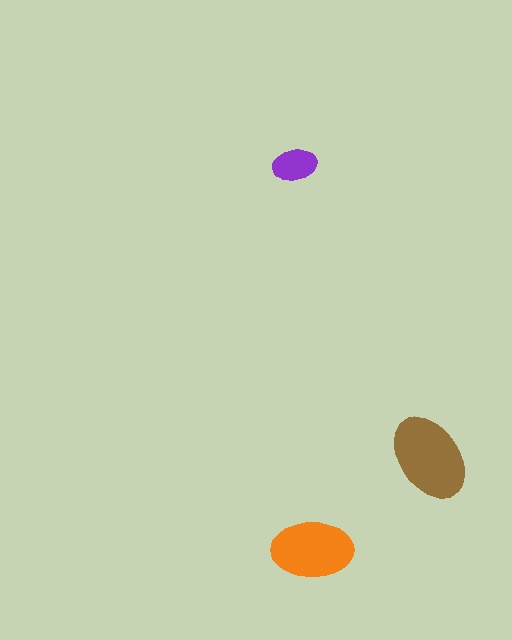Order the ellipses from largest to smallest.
the brown one, the orange one, the purple one.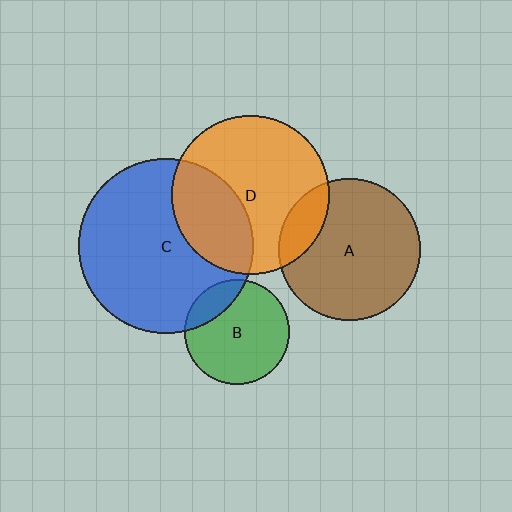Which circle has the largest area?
Circle C (blue).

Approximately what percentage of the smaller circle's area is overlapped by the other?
Approximately 15%.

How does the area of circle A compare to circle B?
Approximately 1.8 times.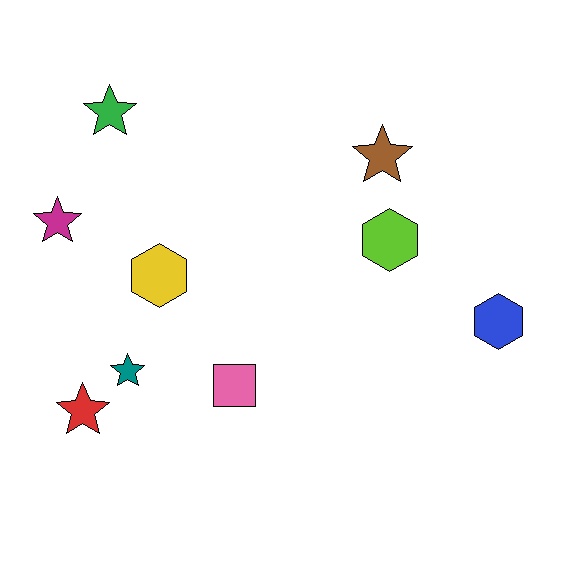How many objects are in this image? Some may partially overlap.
There are 9 objects.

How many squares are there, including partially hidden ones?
There is 1 square.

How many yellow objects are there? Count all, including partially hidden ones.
There is 1 yellow object.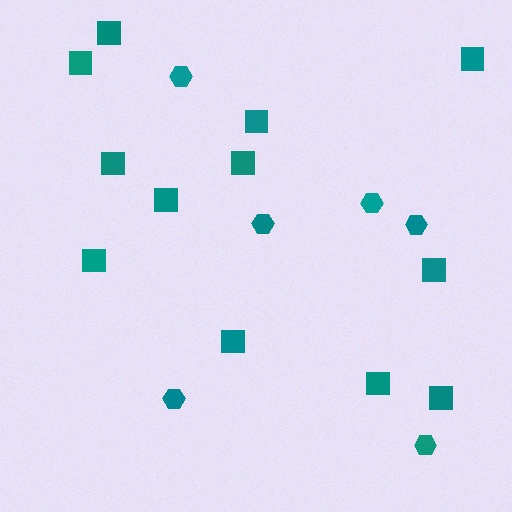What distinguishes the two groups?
There are 2 groups: one group of squares (12) and one group of hexagons (6).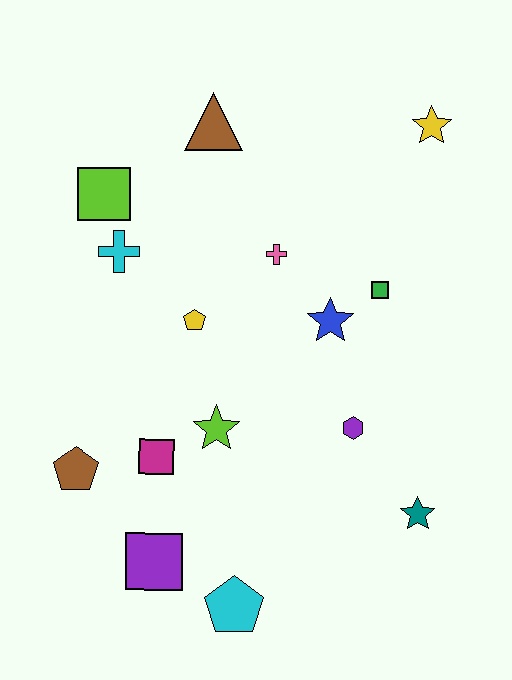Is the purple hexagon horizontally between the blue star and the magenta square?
No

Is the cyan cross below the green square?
No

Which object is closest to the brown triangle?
The lime square is closest to the brown triangle.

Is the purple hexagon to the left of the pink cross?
No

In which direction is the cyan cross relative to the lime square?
The cyan cross is below the lime square.